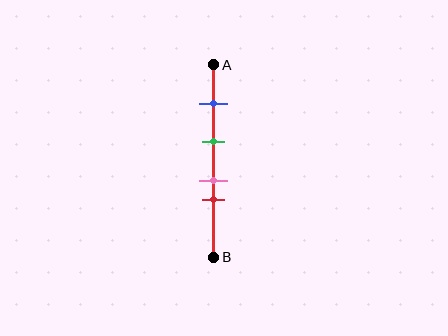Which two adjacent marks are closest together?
The pink and red marks are the closest adjacent pair.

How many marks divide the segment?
There are 4 marks dividing the segment.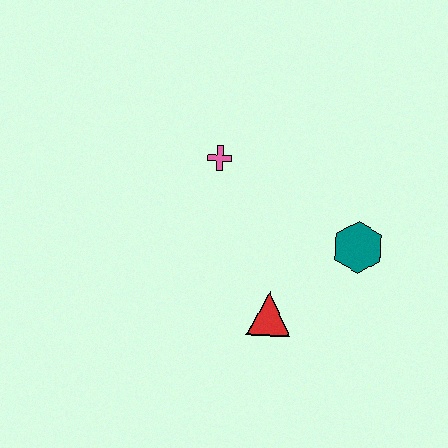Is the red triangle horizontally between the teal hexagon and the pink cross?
Yes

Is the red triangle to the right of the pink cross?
Yes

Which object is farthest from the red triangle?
The pink cross is farthest from the red triangle.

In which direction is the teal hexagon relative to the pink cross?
The teal hexagon is to the right of the pink cross.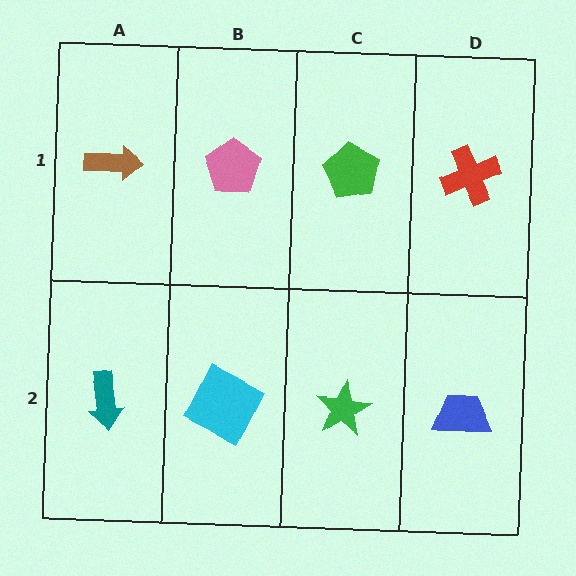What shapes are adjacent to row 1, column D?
A blue trapezoid (row 2, column D), a green pentagon (row 1, column C).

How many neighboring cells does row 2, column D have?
2.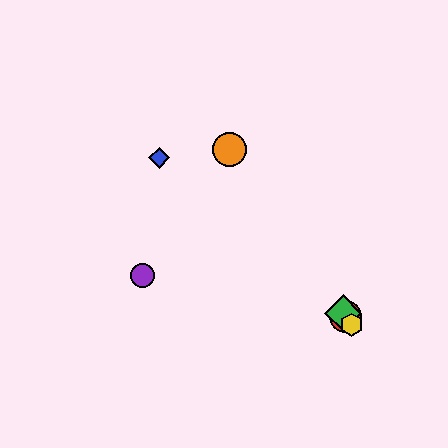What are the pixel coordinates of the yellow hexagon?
The yellow hexagon is at (351, 325).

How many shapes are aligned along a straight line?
4 shapes (the red circle, the green diamond, the yellow hexagon, the orange circle) are aligned along a straight line.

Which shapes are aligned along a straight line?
The red circle, the green diamond, the yellow hexagon, the orange circle are aligned along a straight line.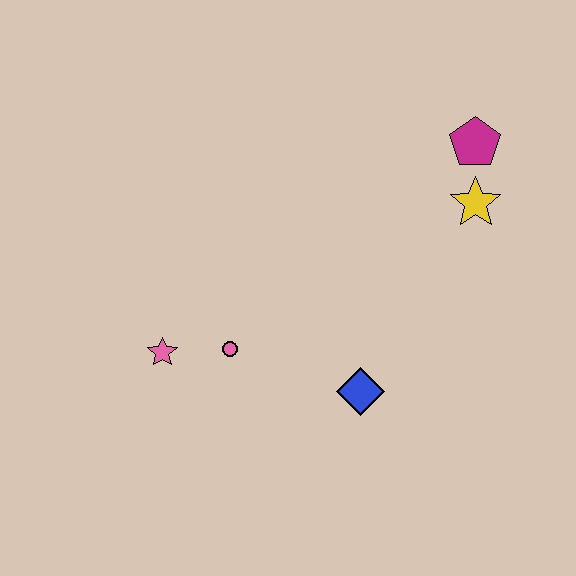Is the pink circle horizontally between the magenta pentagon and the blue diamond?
No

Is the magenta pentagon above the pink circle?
Yes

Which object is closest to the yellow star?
The magenta pentagon is closest to the yellow star.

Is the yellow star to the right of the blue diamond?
Yes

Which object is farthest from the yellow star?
The pink star is farthest from the yellow star.